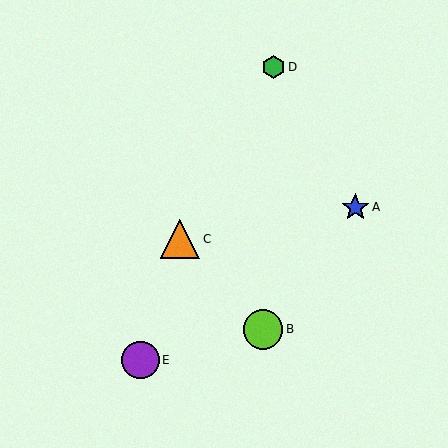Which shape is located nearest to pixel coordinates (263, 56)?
The green hexagon (labeled D) at (273, 67) is nearest to that location.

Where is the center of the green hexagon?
The center of the green hexagon is at (273, 67).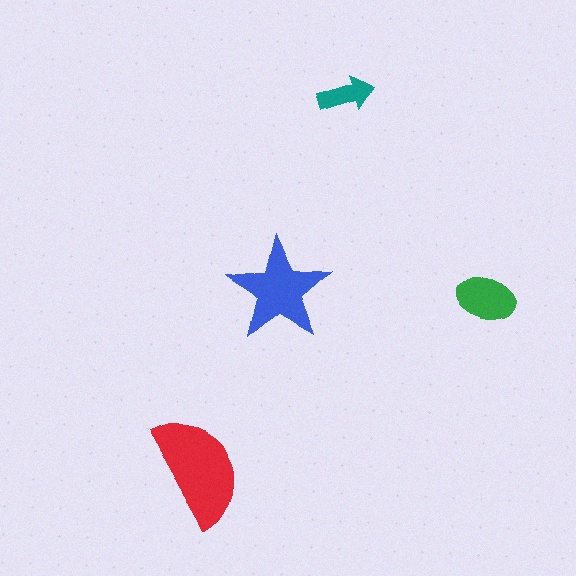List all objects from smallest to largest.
The teal arrow, the green ellipse, the blue star, the red semicircle.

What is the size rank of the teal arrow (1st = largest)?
4th.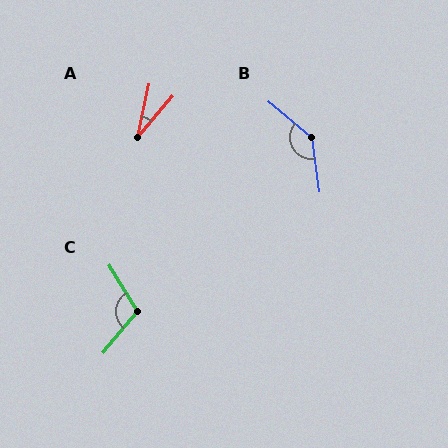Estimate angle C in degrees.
Approximately 108 degrees.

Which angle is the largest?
B, at approximately 137 degrees.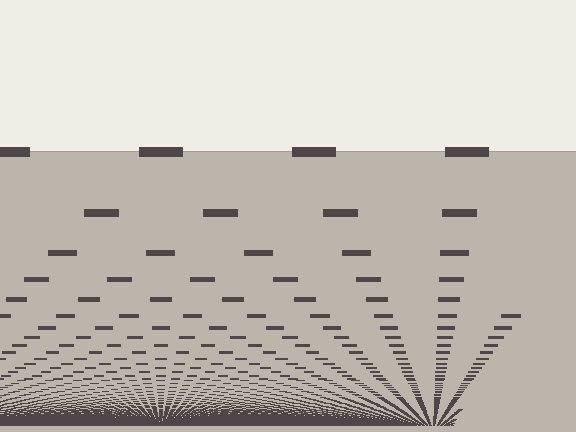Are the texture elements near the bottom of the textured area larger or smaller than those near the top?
Smaller. The gradient is inverted — elements near the bottom are smaller and denser.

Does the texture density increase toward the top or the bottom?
Density increases toward the bottom.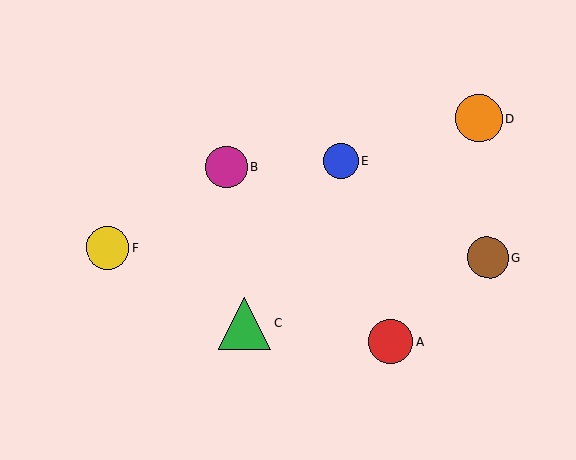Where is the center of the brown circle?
The center of the brown circle is at (487, 257).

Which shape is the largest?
The green triangle (labeled C) is the largest.